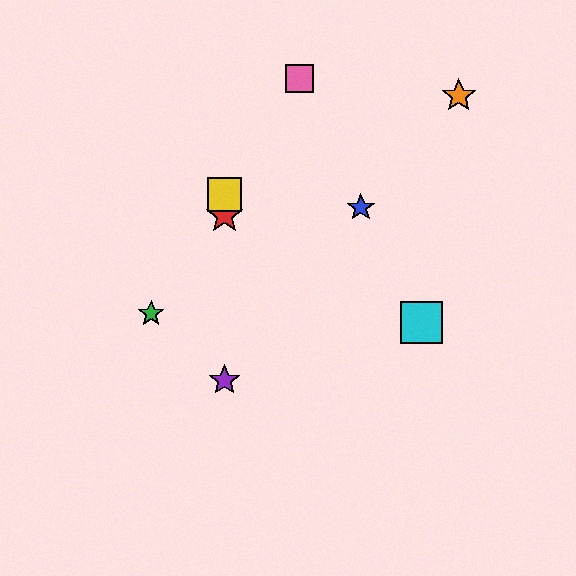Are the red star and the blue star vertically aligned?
No, the red star is at x≈225 and the blue star is at x≈361.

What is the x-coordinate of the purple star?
The purple star is at x≈225.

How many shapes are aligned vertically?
3 shapes (the red star, the yellow square, the purple star) are aligned vertically.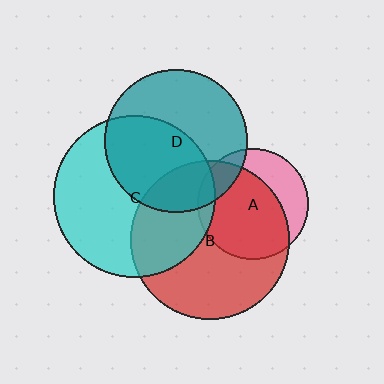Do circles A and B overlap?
Yes.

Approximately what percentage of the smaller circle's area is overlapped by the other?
Approximately 70%.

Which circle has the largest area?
Circle C (cyan).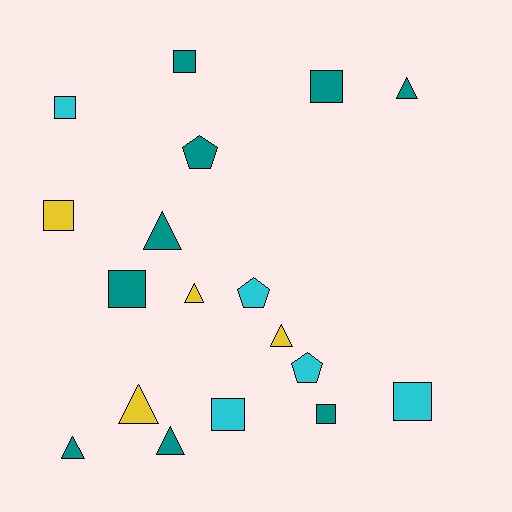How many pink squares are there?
There are no pink squares.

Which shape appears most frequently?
Square, with 8 objects.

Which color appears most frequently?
Teal, with 9 objects.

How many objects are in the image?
There are 18 objects.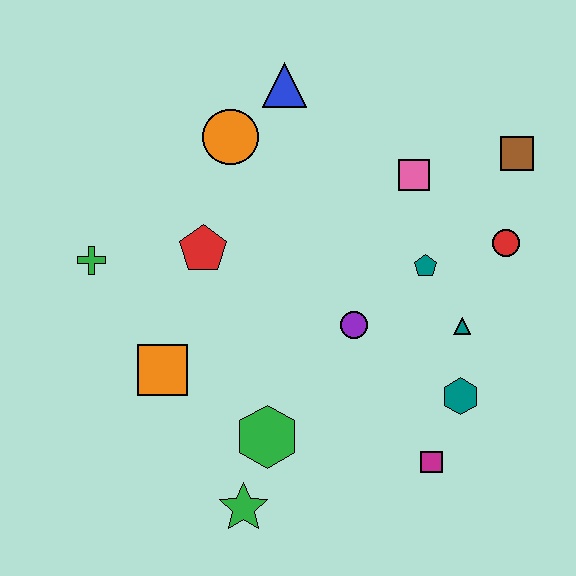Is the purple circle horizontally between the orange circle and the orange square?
No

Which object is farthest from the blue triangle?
The green star is farthest from the blue triangle.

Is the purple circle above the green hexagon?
Yes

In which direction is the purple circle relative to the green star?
The purple circle is above the green star.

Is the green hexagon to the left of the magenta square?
Yes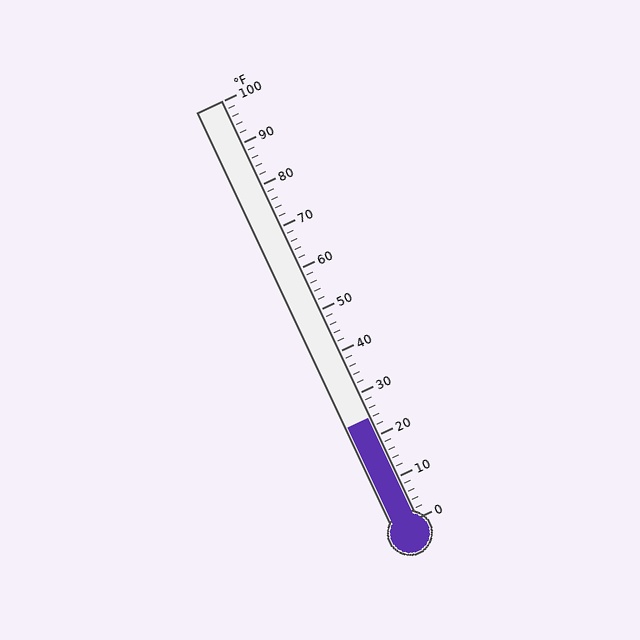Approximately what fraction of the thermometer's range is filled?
The thermometer is filled to approximately 25% of its range.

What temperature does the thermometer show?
The thermometer shows approximately 24°F.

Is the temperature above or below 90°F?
The temperature is below 90°F.